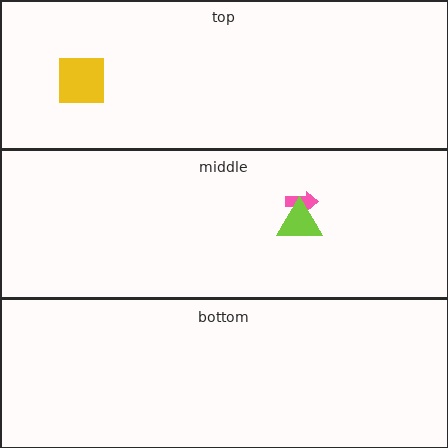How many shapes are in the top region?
1.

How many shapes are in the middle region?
2.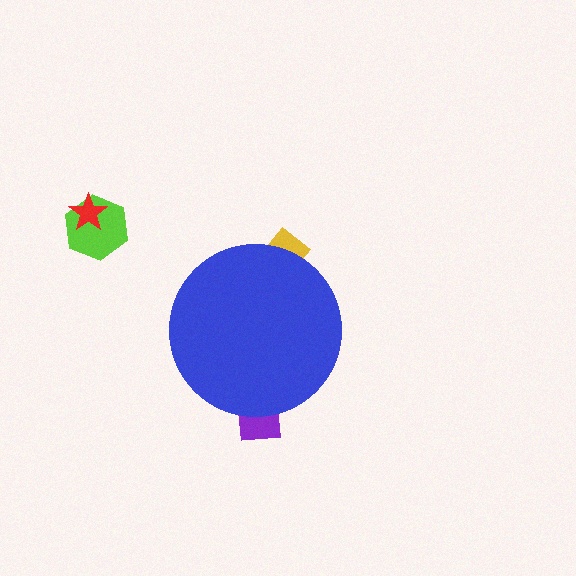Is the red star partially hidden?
No, the red star is fully visible.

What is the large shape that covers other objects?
A blue circle.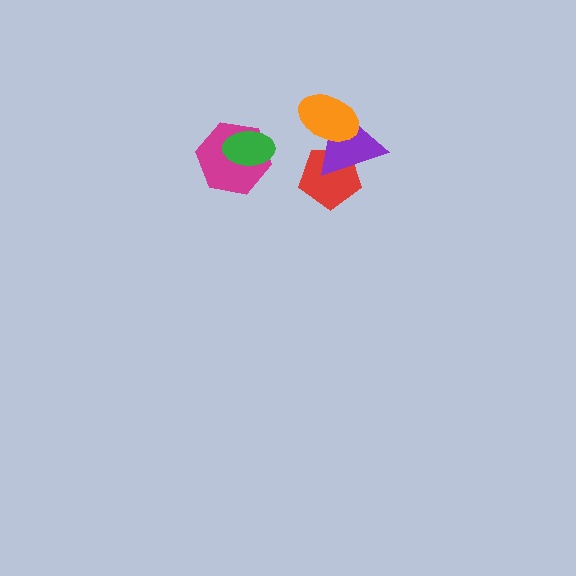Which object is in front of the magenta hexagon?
The green ellipse is in front of the magenta hexagon.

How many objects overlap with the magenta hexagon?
1 object overlaps with the magenta hexagon.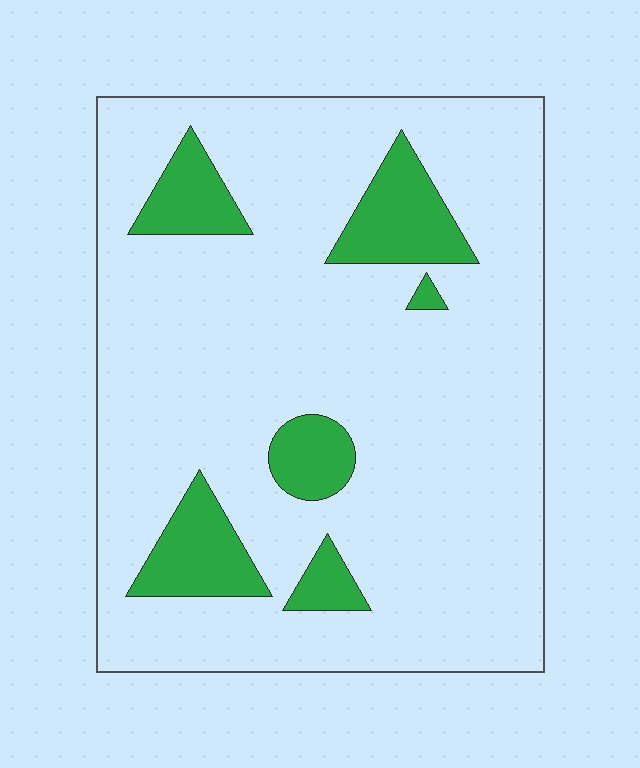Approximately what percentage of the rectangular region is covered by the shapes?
Approximately 15%.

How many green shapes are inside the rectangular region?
6.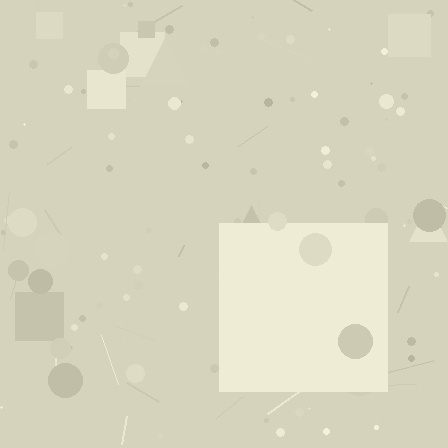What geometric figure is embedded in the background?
A square is embedded in the background.